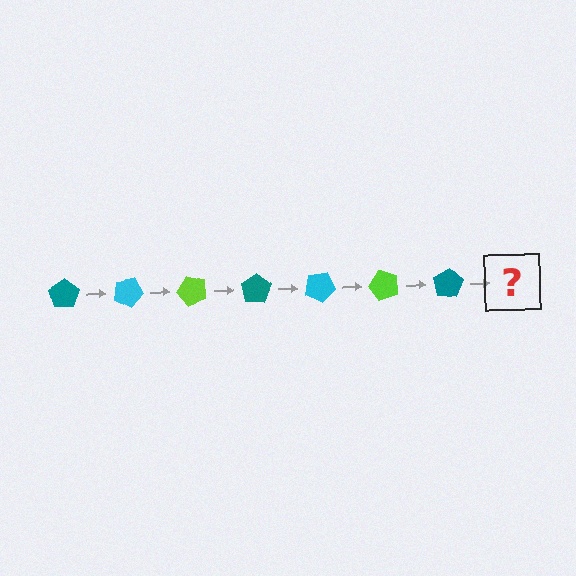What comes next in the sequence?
The next element should be a cyan pentagon, rotated 175 degrees from the start.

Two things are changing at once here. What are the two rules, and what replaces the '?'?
The two rules are that it rotates 25 degrees each step and the color cycles through teal, cyan, and lime. The '?' should be a cyan pentagon, rotated 175 degrees from the start.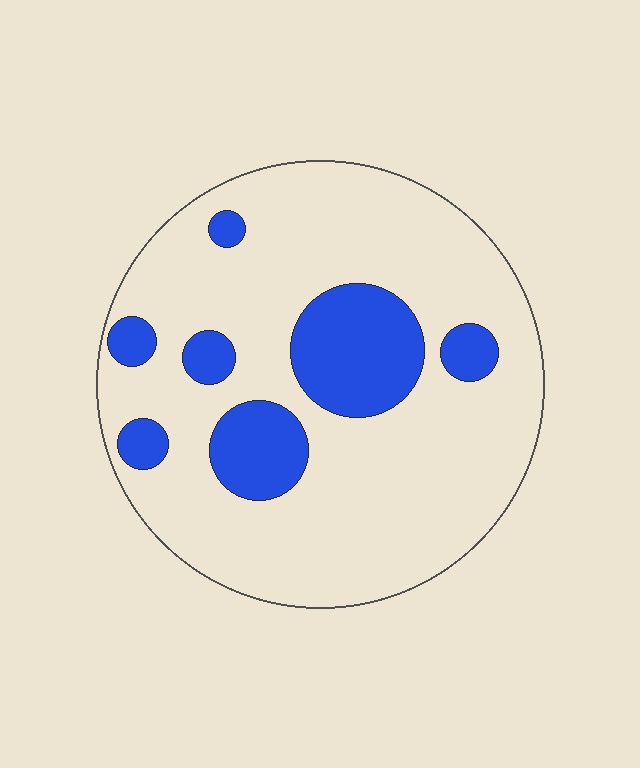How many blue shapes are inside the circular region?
7.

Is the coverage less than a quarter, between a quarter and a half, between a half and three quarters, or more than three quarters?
Less than a quarter.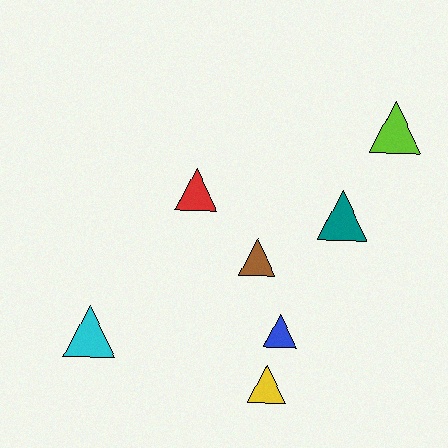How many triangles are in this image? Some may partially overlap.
There are 7 triangles.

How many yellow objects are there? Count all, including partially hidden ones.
There is 1 yellow object.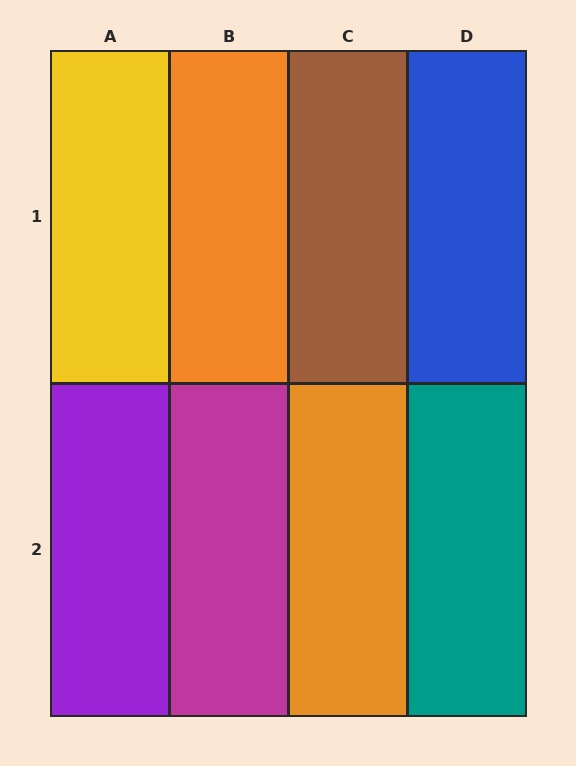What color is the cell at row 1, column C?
Brown.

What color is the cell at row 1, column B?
Orange.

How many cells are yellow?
1 cell is yellow.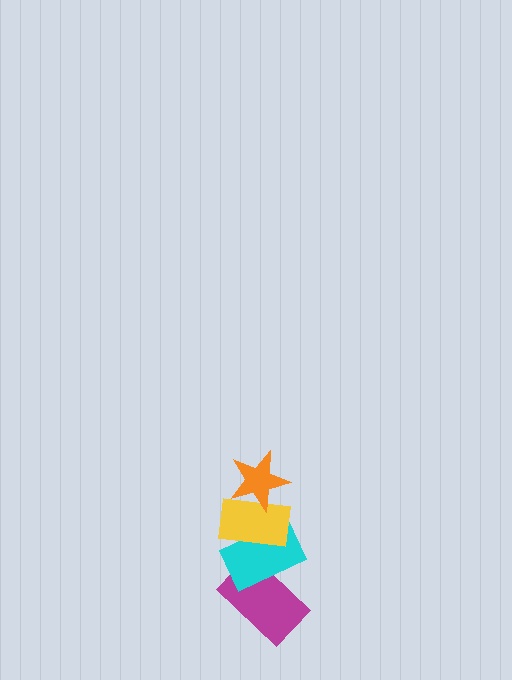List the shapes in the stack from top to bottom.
From top to bottom: the orange star, the yellow rectangle, the cyan rectangle, the magenta rectangle.